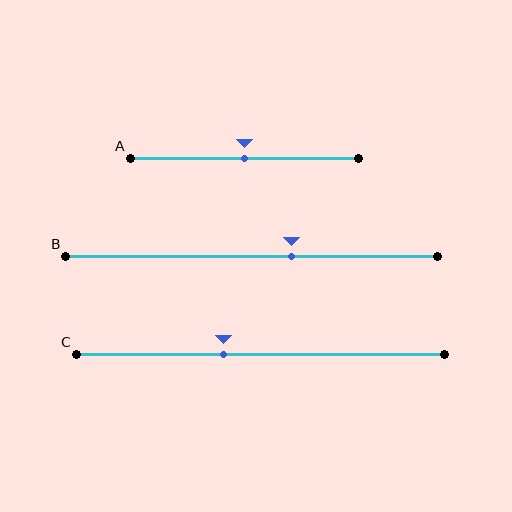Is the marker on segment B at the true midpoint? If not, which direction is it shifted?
No, the marker on segment B is shifted to the right by about 11% of the segment length.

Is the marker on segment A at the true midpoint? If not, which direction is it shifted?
Yes, the marker on segment A is at the true midpoint.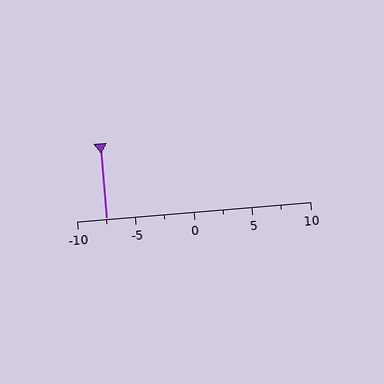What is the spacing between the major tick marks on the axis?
The major ticks are spaced 5 apart.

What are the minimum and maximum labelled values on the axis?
The axis runs from -10 to 10.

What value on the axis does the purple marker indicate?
The marker indicates approximately -7.5.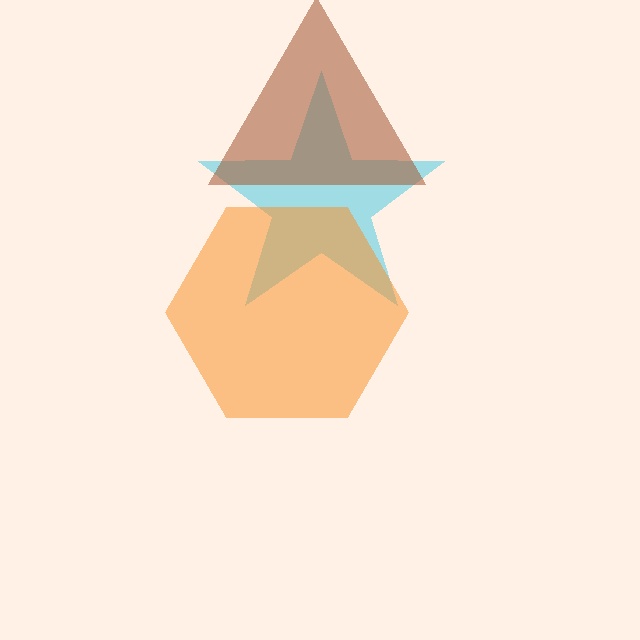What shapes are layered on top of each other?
The layered shapes are: a cyan star, a brown triangle, an orange hexagon.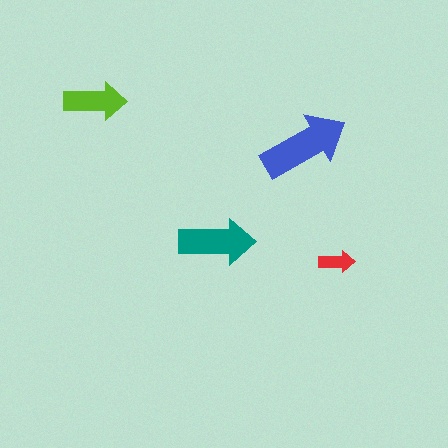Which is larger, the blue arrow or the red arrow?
The blue one.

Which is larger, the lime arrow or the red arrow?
The lime one.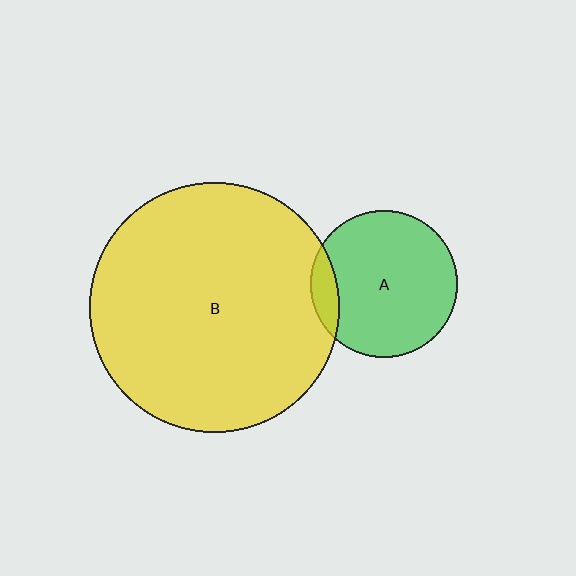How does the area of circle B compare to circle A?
Approximately 2.9 times.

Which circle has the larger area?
Circle B (yellow).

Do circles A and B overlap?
Yes.